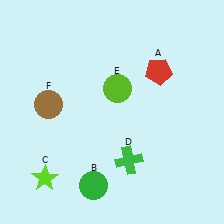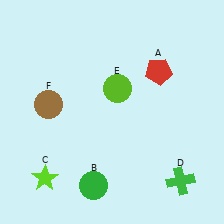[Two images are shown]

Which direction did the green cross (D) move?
The green cross (D) moved right.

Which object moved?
The green cross (D) moved right.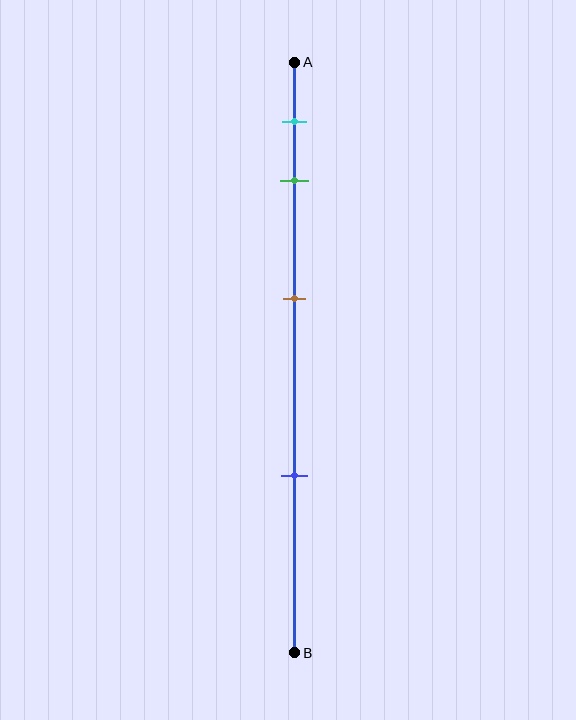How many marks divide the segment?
There are 4 marks dividing the segment.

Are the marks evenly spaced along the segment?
No, the marks are not evenly spaced.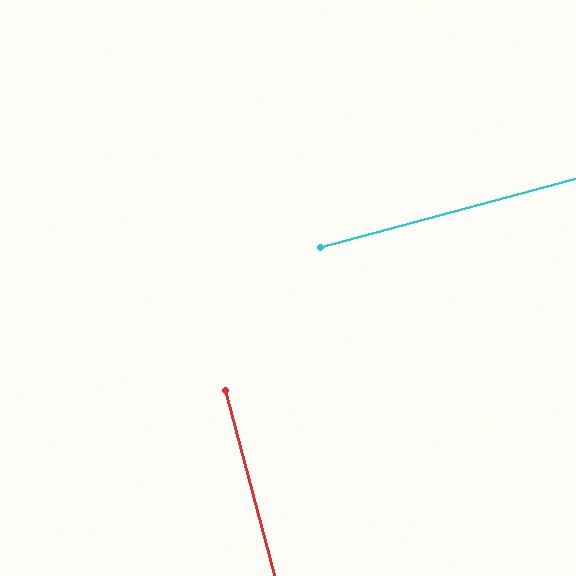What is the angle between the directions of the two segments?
Approximately 90 degrees.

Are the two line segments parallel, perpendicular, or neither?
Perpendicular — they meet at approximately 90°.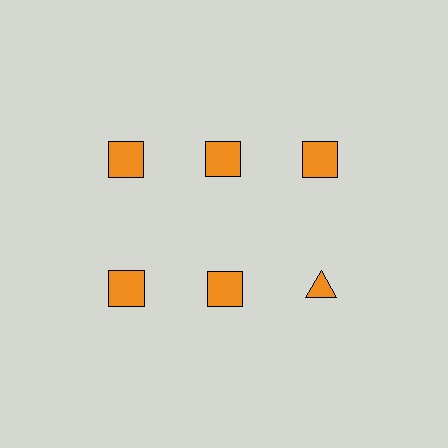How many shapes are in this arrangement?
There are 6 shapes arranged in a grid pattern.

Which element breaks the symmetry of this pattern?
The orange triangle in the second row, center column breaks the symmetry. All other shapes are orange squares.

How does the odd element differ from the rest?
It has a different shape: triangle instead of square.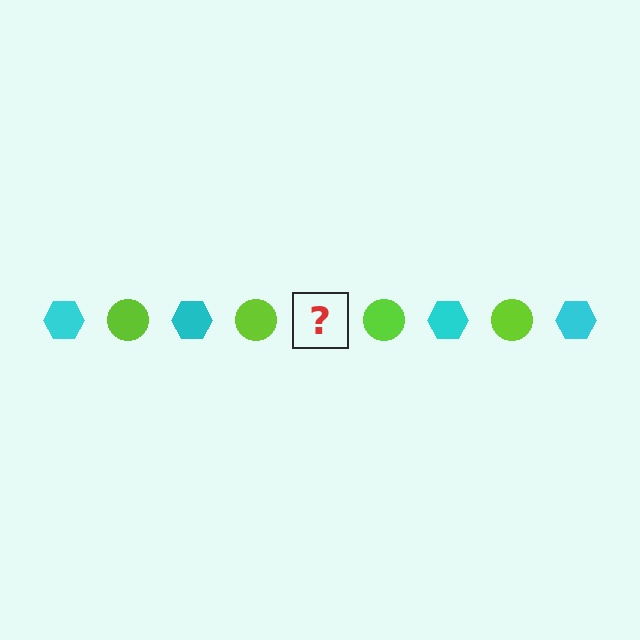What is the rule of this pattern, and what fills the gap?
The rule is that the pattern alternates between cyan hexagon and lime circle. The gap should be filled with a cyan hexagon.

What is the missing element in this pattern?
The missing element is a cyan hexagon.